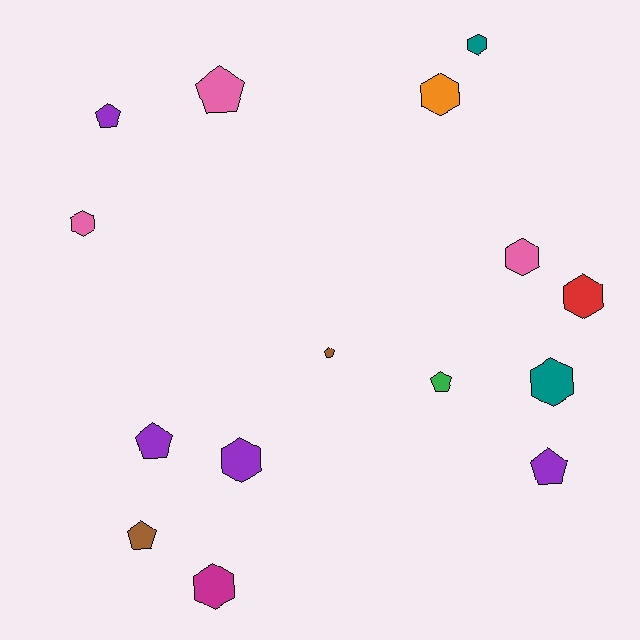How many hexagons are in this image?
There are 8 hexagons.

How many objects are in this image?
There are 15 objects.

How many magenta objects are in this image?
There is 1 magenta object.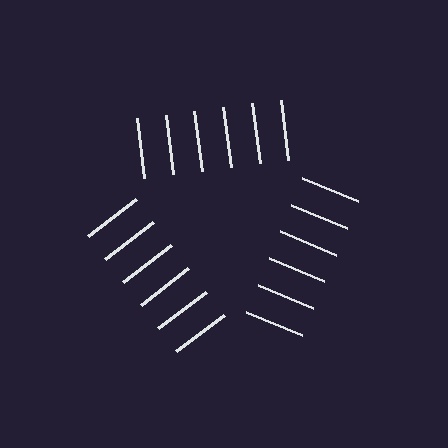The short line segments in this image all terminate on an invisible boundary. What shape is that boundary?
An illusory triangle — the line segments terminate on its edges but no continuous stroke is drawn.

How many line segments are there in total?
18 — 6 along each of the 3 edges.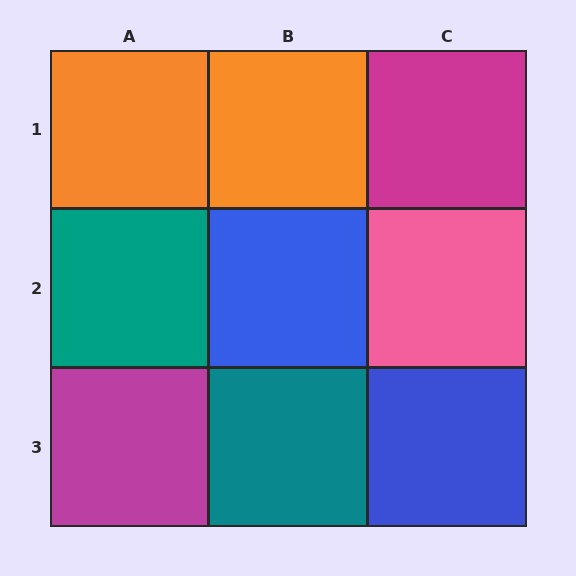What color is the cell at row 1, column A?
Orange.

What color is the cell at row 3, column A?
Magenta.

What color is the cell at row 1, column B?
Orange.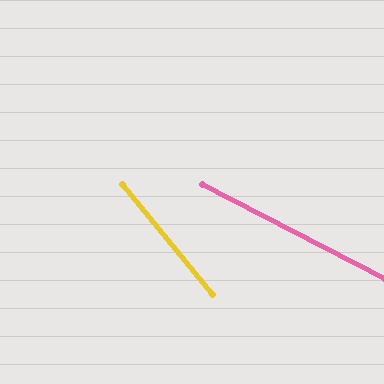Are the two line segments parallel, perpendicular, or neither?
Neither parallel nor perpendicular — they differ by about 23°.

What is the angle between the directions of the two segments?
Approximately 23 degrees.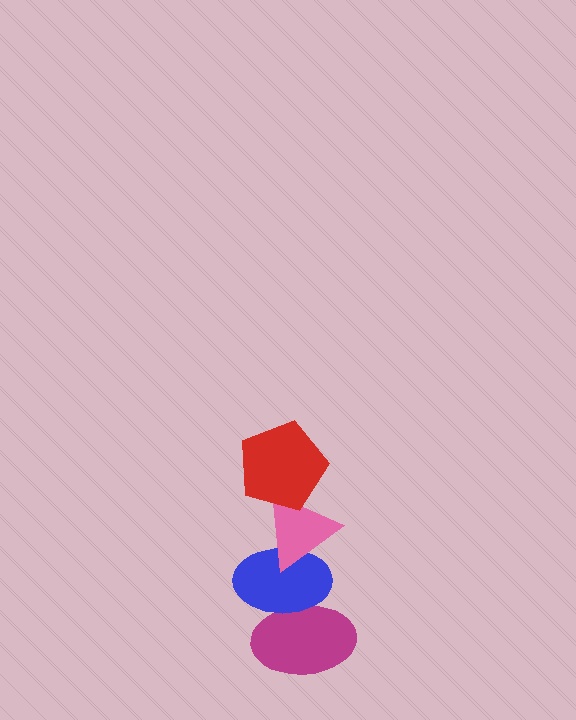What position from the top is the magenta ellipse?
The magenta ellipse is 4th from the top.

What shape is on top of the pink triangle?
The red pentagon is on top of the pink triangle.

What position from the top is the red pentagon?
The red pentagon is 1st from the top.